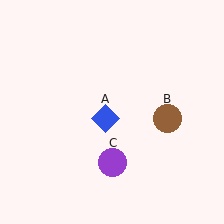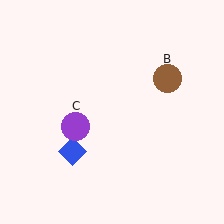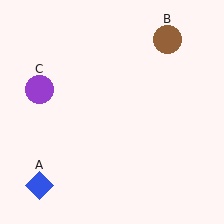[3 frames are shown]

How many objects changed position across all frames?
3 objects changed position: blue diamond (object A), brown circle (object B), purple circle (object C).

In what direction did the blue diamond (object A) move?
The blue diamond (object A) moved down and to the left.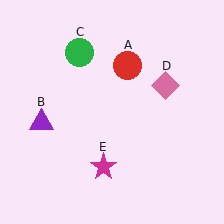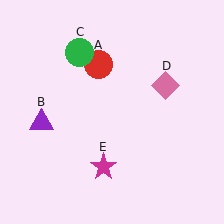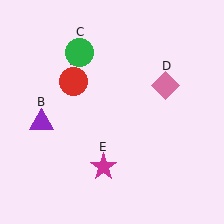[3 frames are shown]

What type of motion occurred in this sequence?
The red circle (object A) rotated counterclockwise around the center of the scene.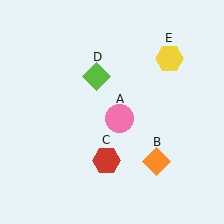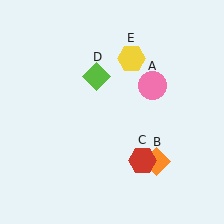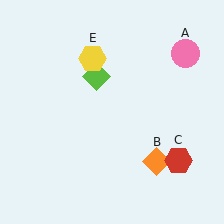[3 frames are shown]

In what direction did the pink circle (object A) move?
The pink circle (object A) moved up and to the right.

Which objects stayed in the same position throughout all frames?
Orange diamond (object B) and lime diamond (object D) remained stationary.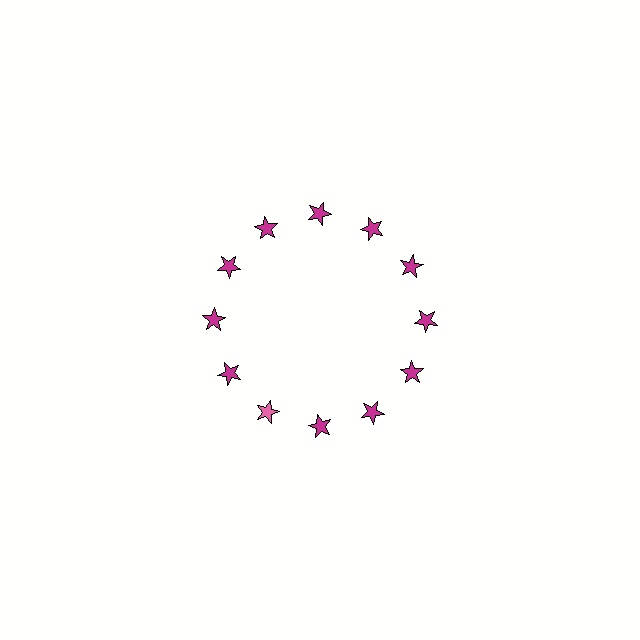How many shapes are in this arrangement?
There are 12 shapes arranged in a ring pattern.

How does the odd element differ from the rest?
It has a different color: pink instead of magenta.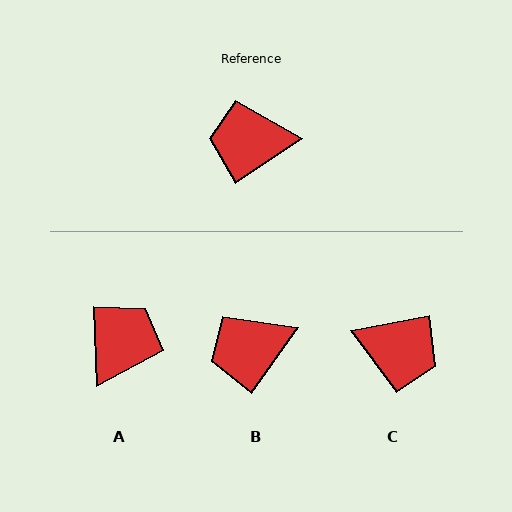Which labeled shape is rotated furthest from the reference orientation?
C, about 156 degrees away.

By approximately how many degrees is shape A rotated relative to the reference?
Approximately 122 degrees clockwise.